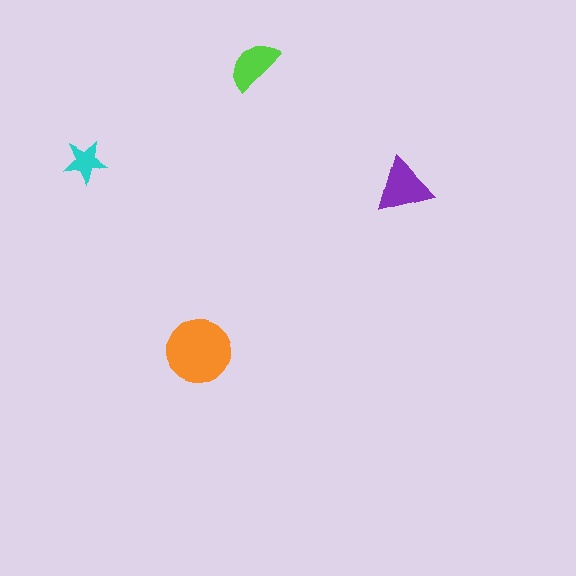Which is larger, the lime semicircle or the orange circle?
The orange circle.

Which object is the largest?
The orange circle.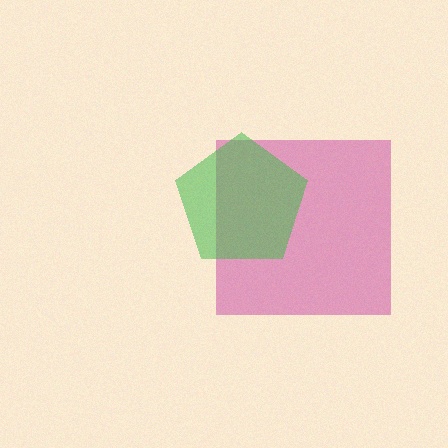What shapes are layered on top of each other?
The layered shapes are: a magenta square, a green pentagon.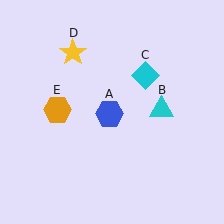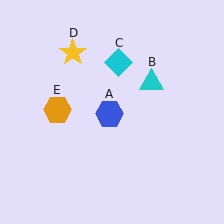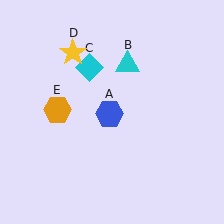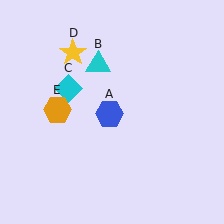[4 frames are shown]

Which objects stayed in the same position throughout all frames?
Blue hexagon (object A) and yellow star (object D) and orange hexagon (object E) remained stationary.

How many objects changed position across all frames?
2 objects changed position: cyan triangle (object B), cyan diamond (object C).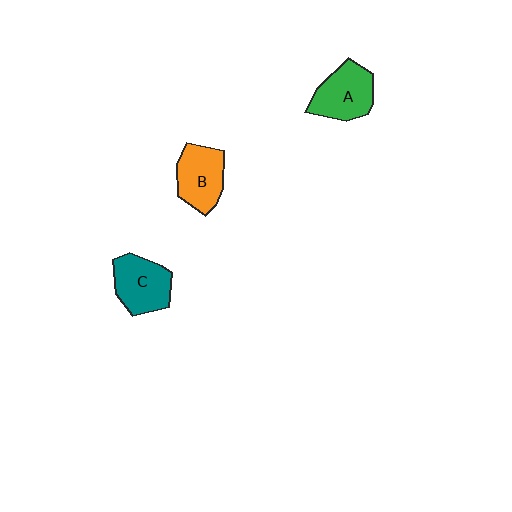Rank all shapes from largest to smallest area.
From largest to smallest: A (green), C (teal), B (orange).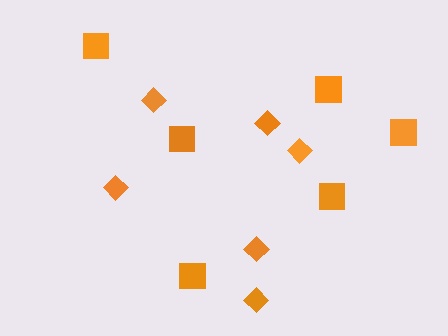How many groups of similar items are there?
There are 2 groups: one group of squares (6) and one group of diamonds (6).